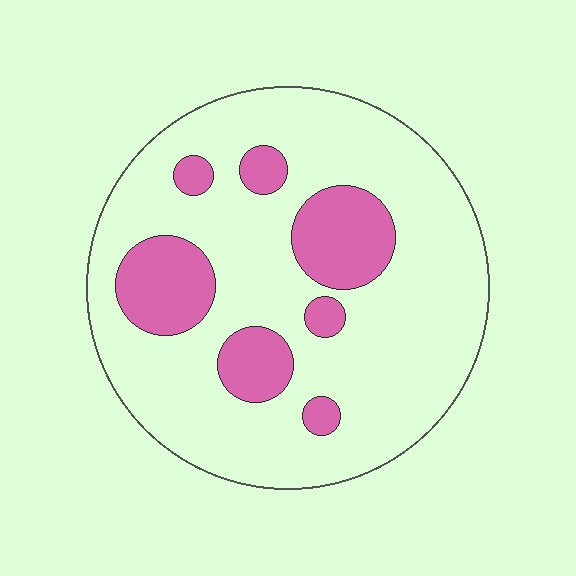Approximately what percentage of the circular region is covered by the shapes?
Approximately 20%.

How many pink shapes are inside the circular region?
7.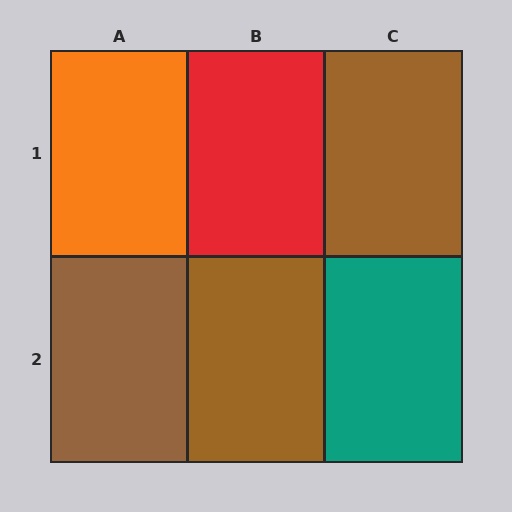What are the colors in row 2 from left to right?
Brown, brown, teal.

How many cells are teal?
1 cell is teal.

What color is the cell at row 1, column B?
Red.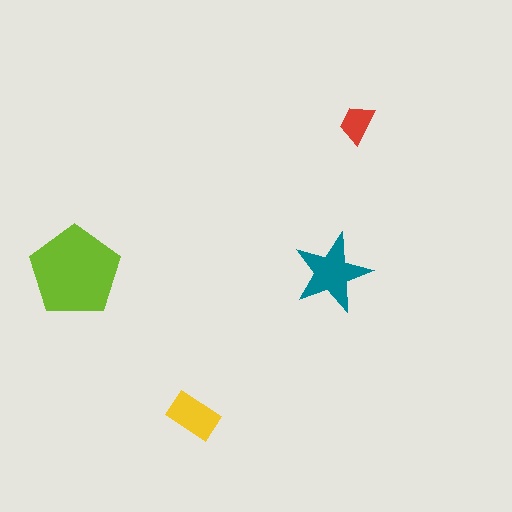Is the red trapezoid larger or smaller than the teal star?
Smaller.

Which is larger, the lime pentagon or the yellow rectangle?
The lime pentagon.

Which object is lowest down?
The yellow rectangle is bottommost.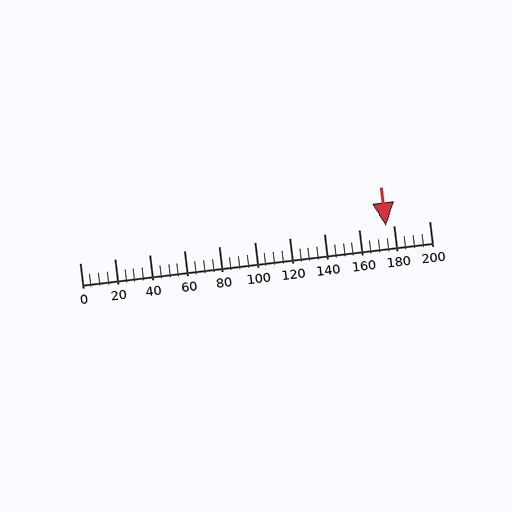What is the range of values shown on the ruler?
The ruler shows values from 0 to 200.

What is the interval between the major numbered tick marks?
The major tick marks are spaced 20 units apart.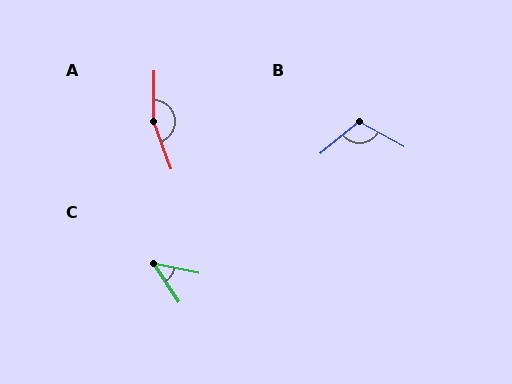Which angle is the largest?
A, at approximately 159 degrees.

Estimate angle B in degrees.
Approximately 112 degrees.